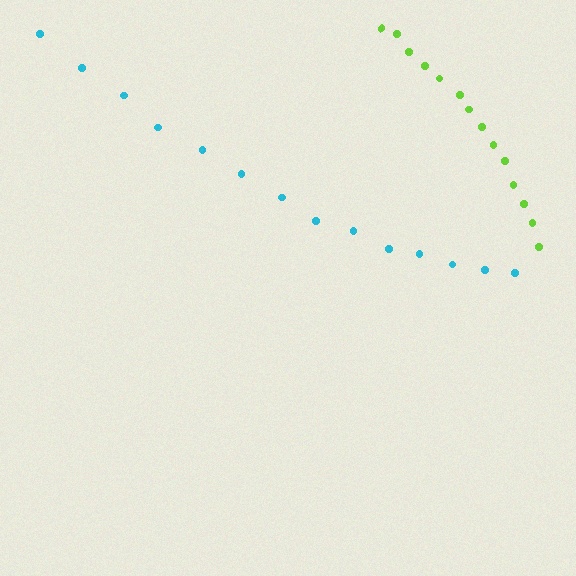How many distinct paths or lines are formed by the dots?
There are 2 distinct paths.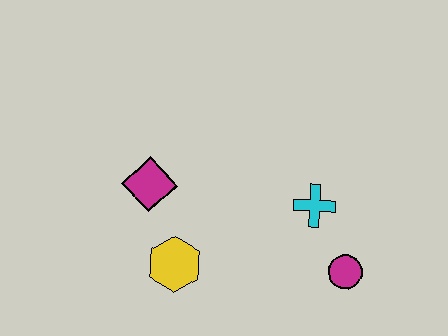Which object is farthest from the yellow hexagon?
The magenta circle is farthest from the yellow hexagon.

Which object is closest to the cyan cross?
The magenta circle is closest to the cyan cross.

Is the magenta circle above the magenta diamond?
No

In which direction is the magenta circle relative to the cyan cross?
The magenta circle is below the cyan cross.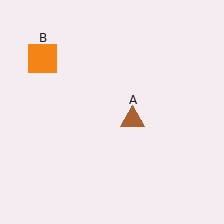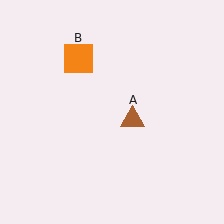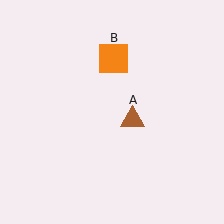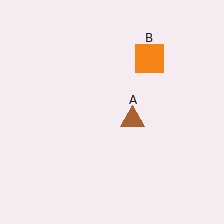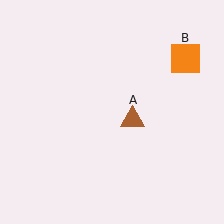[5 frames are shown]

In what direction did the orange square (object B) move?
The orange square (object B) moved right.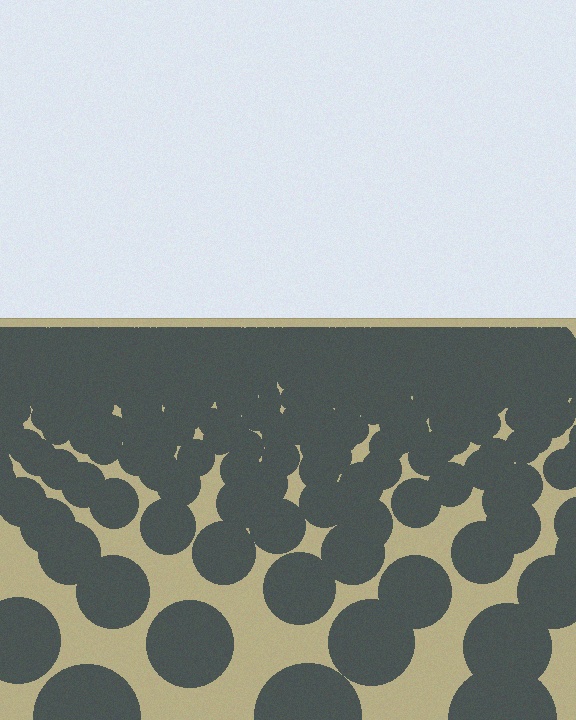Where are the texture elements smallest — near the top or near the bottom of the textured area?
Near the top.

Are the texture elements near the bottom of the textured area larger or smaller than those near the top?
Larger. Near the bottom, elements are closer to the viewer and appear at a bigger on-screen size.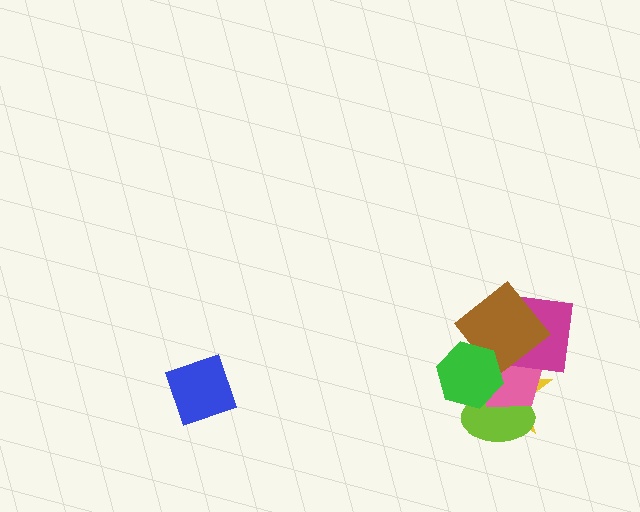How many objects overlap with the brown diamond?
4 objects overlap with the brown diamond.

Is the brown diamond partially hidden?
Yes, it is partially covered by another shape.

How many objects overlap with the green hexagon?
4 objects overlap with the green hexagon.